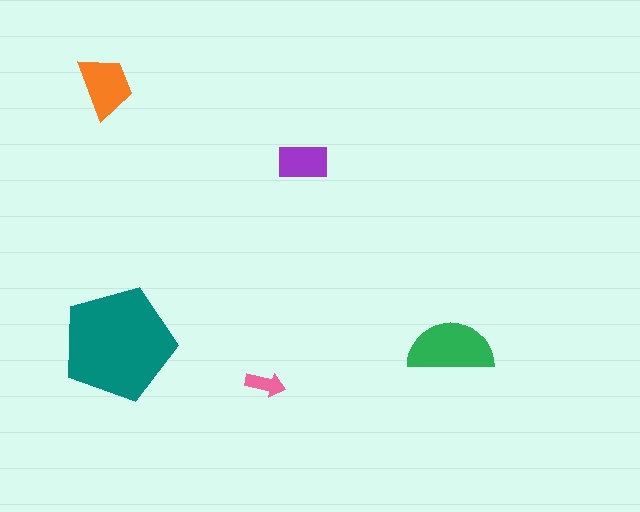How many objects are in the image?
There are 5 objects in the image.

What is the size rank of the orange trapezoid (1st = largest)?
3rd.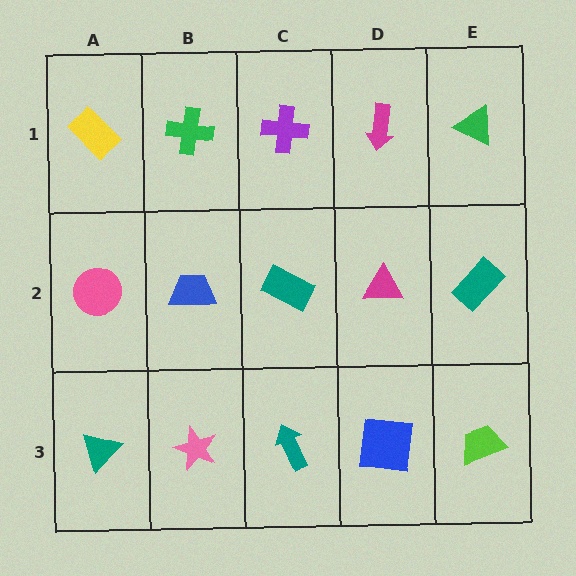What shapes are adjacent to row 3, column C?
A teal rectangle (row 2, column C), a pink star (row 3, column B), a blue square (row 3, column D).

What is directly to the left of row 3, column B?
A teal triangle.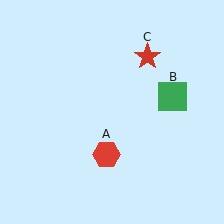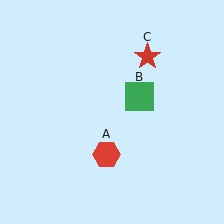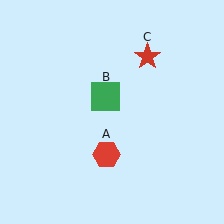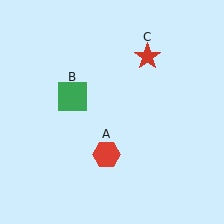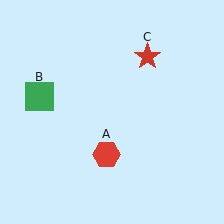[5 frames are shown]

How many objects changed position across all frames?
1 object changed position: green square (object B).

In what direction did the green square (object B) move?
The green square (object B) moved left.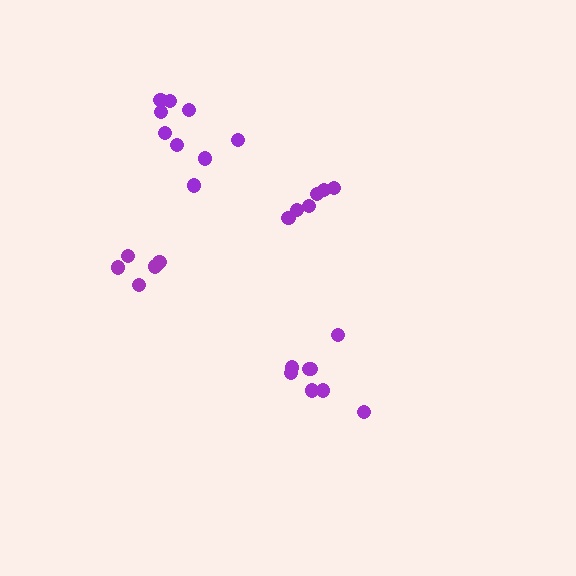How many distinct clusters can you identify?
There are 4 distinct clusters.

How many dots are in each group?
Group 1: 9 dots, Group 2: 8 dots, Group 3: 6 dots, Group 4: 6 dots (29 total).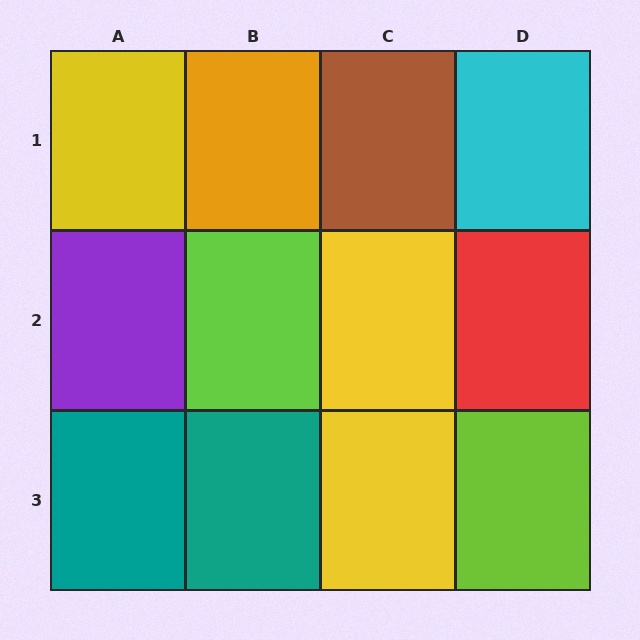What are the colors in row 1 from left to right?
Yellow, orange, brown, cyan.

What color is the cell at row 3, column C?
Yellow.